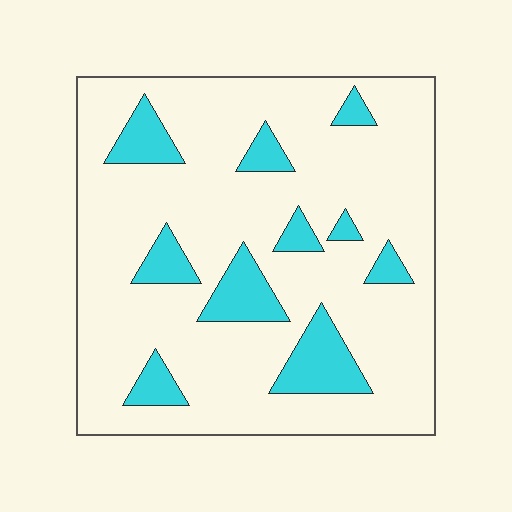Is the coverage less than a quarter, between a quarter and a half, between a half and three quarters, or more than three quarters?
Less than a quarter.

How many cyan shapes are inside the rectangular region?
10.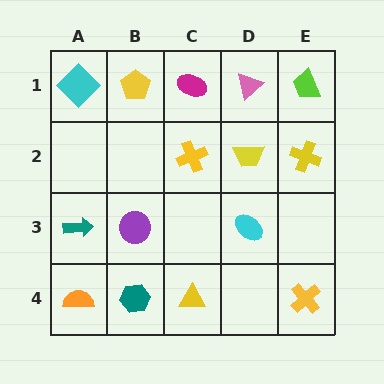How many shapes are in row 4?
4 shapes.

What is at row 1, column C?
A magenta ellipse.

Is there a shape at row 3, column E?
No, that cell is empty.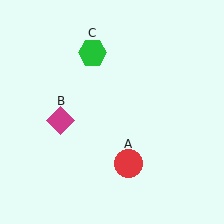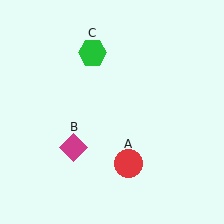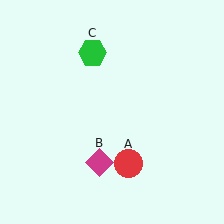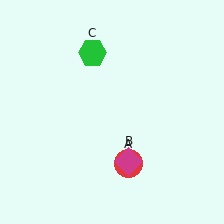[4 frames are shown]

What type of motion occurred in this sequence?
The magenta diamond (object B) rotated counterclockwise around the center of the scene.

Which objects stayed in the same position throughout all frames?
Red circle (object A) and green hexagon (object C) remained stationary.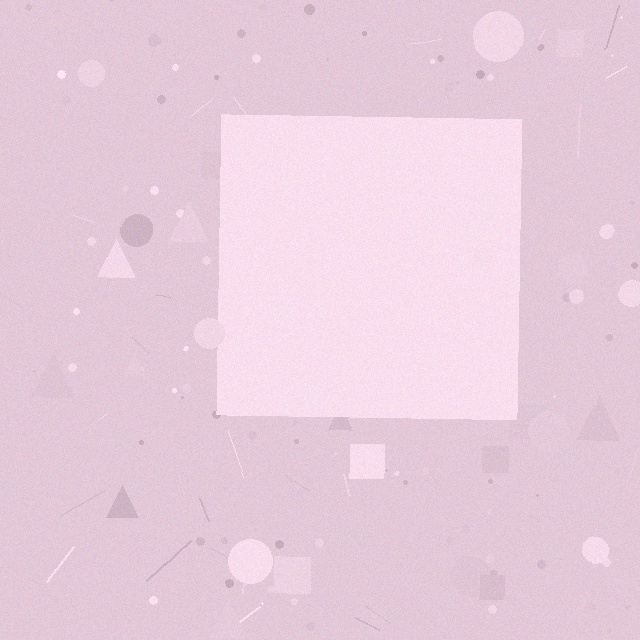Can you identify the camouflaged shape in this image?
The camouflaged shape is a square.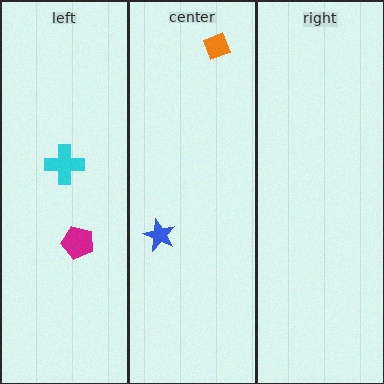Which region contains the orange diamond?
The center region.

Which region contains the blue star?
The center region.